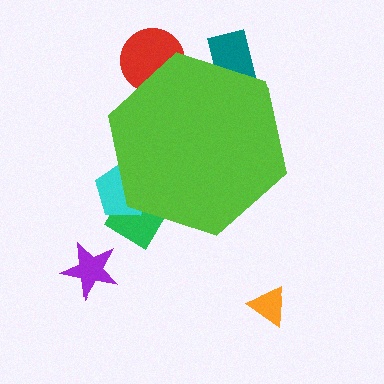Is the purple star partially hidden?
No, the purple star is fully visible.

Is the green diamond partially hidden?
Yes, the green diamond is partially hidden behind the lime hexagon.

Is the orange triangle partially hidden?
No, the orange triangle is fully visible.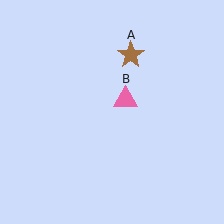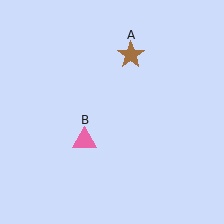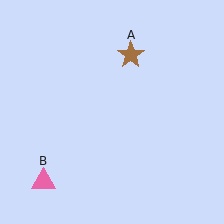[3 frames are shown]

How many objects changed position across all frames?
1 object changed position: pink triangle (object B).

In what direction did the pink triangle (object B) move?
The pink triangle (object B) moved down and to the left.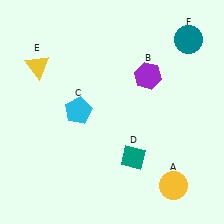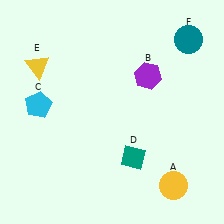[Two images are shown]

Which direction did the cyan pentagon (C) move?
The cyan pentagon (C) moved left.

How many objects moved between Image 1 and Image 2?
1 object moved between the two images.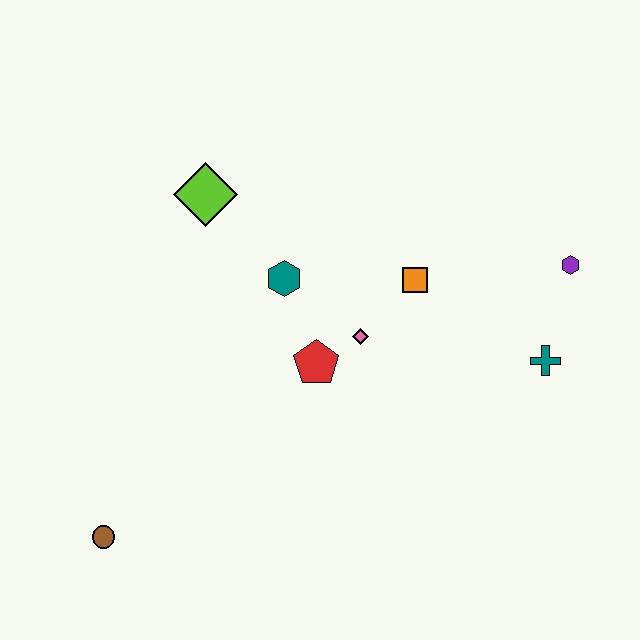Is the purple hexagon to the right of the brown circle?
Yes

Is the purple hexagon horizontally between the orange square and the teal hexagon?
No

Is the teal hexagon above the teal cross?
Yes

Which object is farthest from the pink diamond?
The brown circle is farthest from the pink diamond.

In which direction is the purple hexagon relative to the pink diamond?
The purple hexagon is to the right of the pink diamond.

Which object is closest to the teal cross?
The purple hexagon is closest to the teal cross.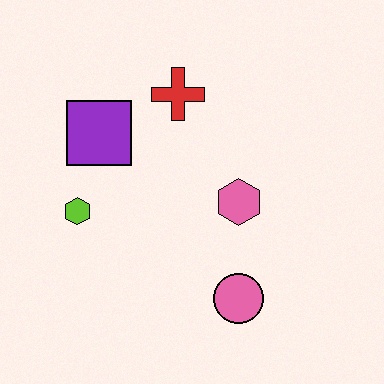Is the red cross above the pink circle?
Yes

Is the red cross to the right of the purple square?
Yes